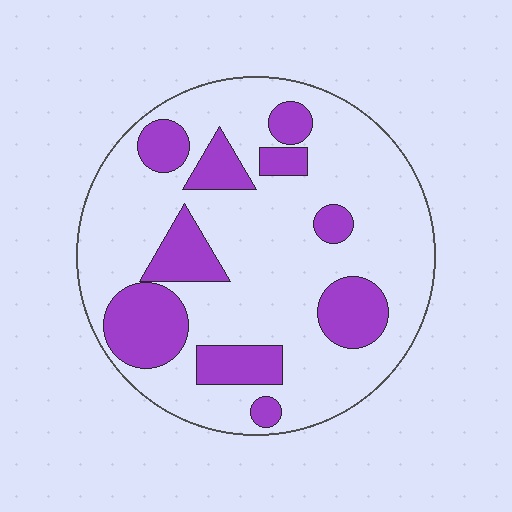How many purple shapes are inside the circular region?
10.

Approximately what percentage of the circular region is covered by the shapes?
Approximately 25%.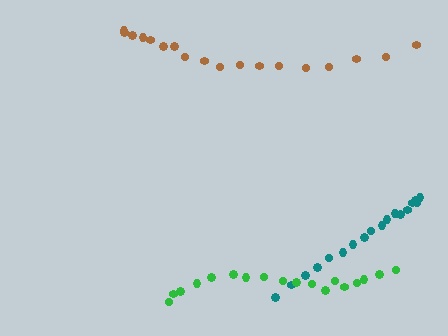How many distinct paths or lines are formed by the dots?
There are 3 distinct paths.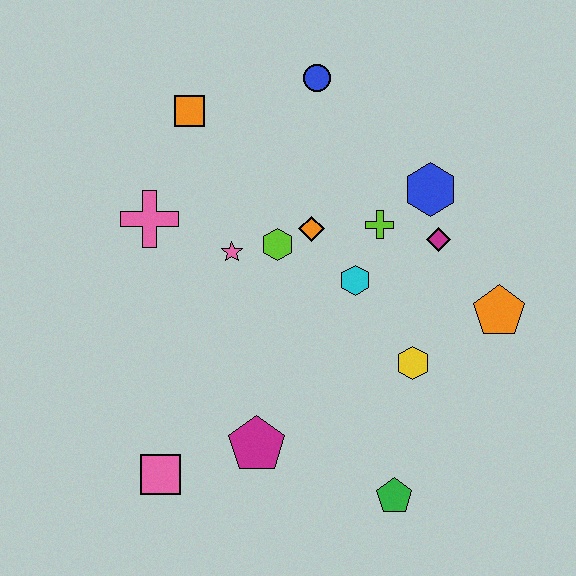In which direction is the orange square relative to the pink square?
The orange square is above the pink square.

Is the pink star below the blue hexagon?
Yes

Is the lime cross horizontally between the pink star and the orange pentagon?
Yes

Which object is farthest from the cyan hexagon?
The pink square is farthest from the cyan hexagon.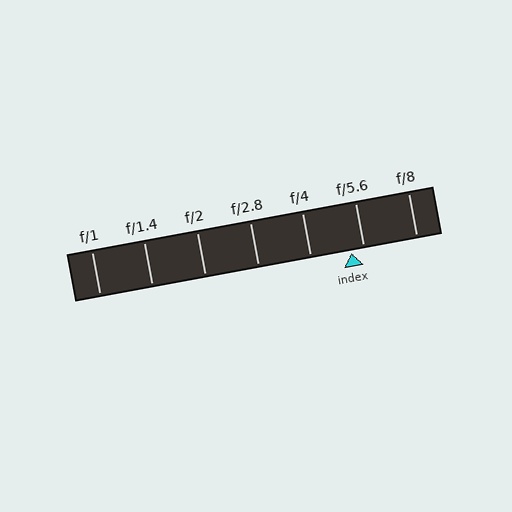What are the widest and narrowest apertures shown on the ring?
The widest aperture shown is f/1 and the narrowest is f/8.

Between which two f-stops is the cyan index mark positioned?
The index mark is between f/4 and f/5.6.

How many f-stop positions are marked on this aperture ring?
There are 7 f-stop positions marked.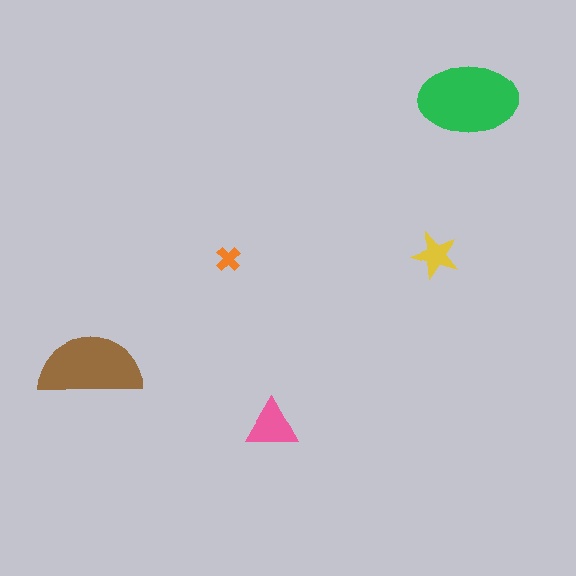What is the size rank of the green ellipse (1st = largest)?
1st.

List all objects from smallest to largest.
The orange cross, the yellow star, the pink triangle, the brown semicircle, the green ellipse.